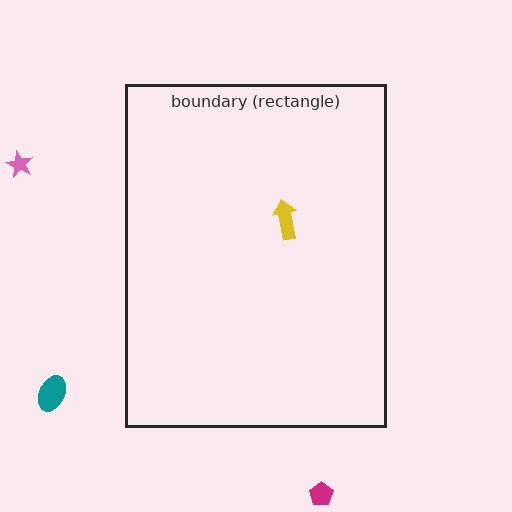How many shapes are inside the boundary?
1 inside, 3 outside.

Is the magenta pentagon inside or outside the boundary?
Outside.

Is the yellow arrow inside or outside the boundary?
Inside.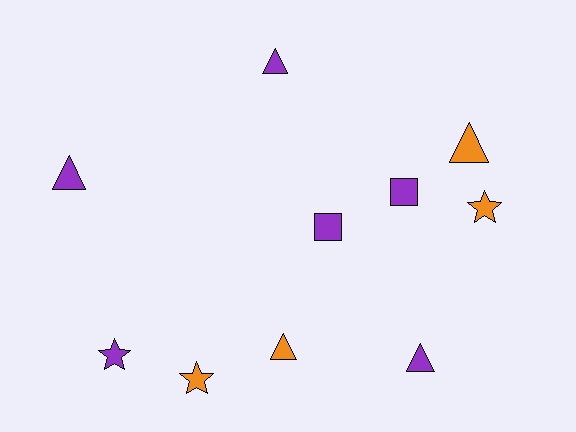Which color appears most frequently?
Purple, with 6 objects.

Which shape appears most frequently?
Triangle, with 5 objects.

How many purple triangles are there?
There are 3 purple triangles.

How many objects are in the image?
There are 10 objects.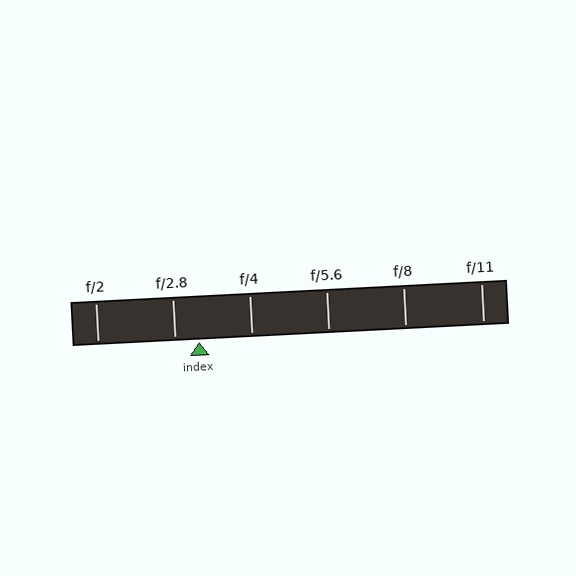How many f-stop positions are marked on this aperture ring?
There are 6 f-stop positions marked.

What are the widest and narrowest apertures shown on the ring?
The widest aperture shown is f/2 and the narrowest is f/11.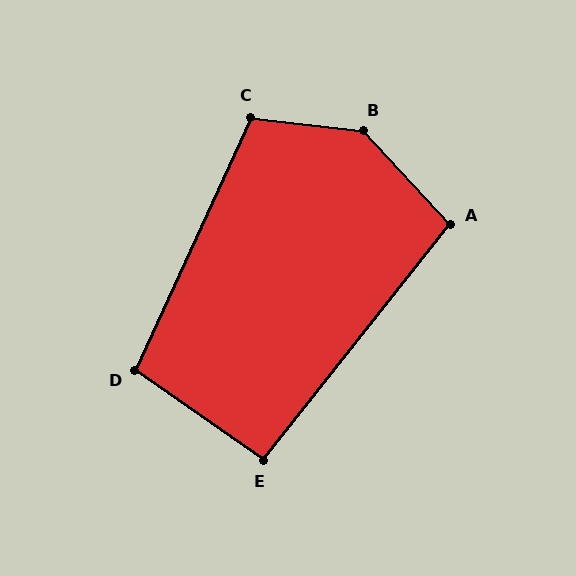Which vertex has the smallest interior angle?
E, at approximately 93 degrees.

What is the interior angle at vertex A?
Approximately 99 degrees (obtuse).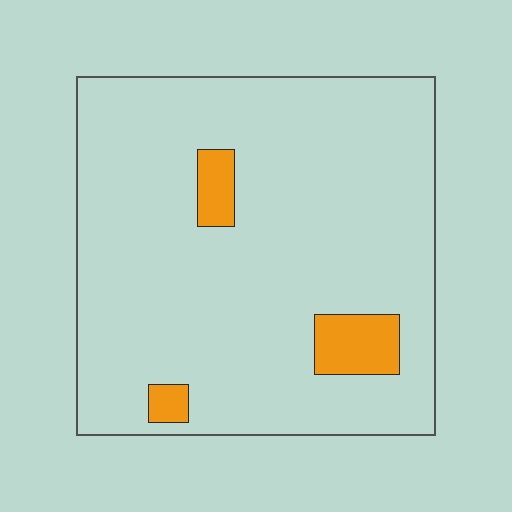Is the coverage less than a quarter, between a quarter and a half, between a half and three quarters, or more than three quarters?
Less than a quarter.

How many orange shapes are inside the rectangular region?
3.